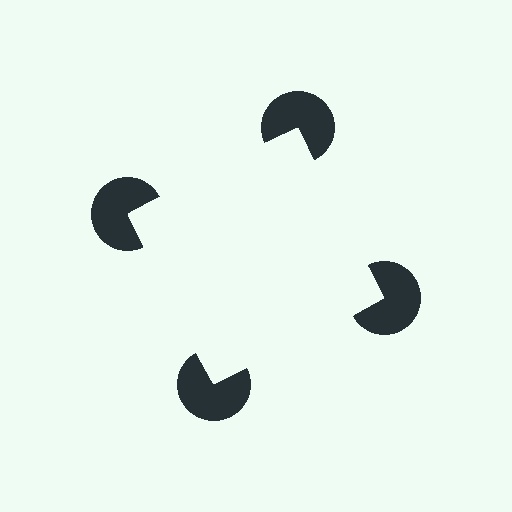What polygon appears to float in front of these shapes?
An illusory square — its edges are inferred from the aligned wedge cuts in the pac-man discs, not physically drawn.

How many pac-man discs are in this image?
There are 4 — one at each vertex of the illusory square.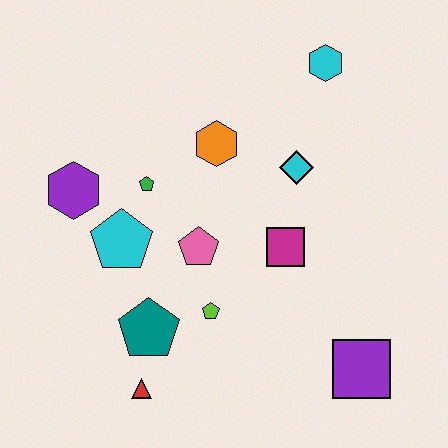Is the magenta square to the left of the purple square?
Yes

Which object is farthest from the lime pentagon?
The cyan hexagon is farthest from the lime pentagon.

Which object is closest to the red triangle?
The teal pentagon is closest to the red triangle.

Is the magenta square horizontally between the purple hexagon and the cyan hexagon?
Yes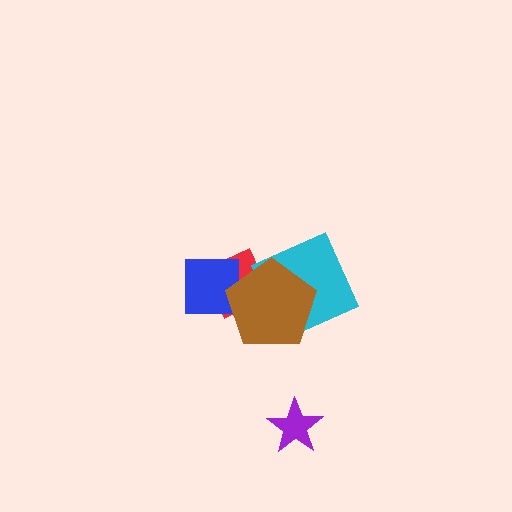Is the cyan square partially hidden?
Yes, it is partially covered by another shape.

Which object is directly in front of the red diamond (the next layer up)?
The cyan square is directly in front of the red diamond.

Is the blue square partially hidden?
Yes, it is partially covered by another shape.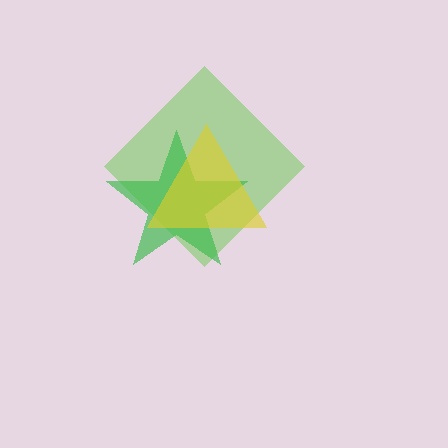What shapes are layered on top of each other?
The layered shapes are: a lime diamond, a green star, a yellow triangle.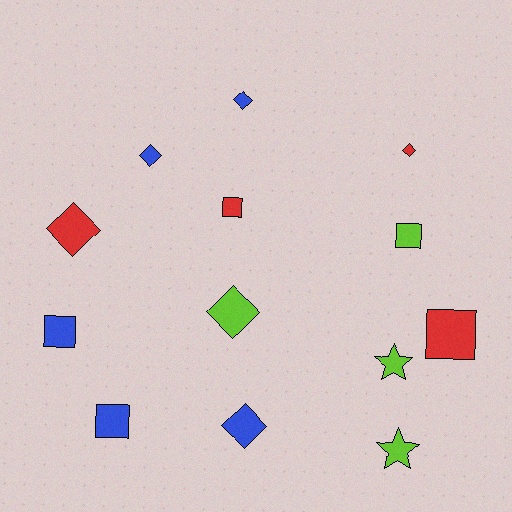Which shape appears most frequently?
Diamond, with 6 objects.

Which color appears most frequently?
Blue, with 5 objects.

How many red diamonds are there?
There are 2 red diamonds.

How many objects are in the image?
There are 13 objects.